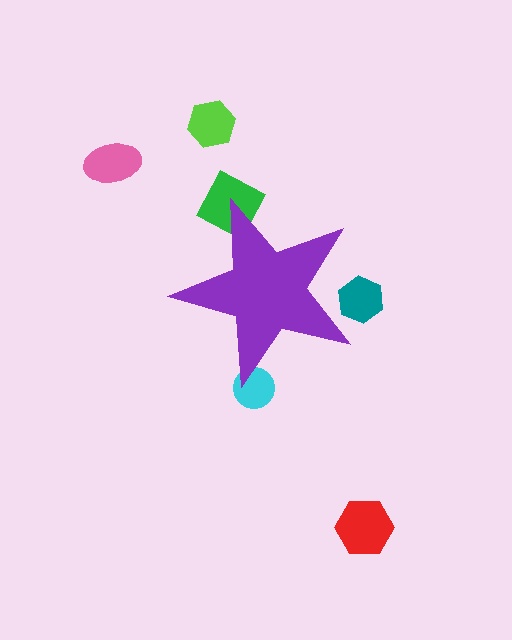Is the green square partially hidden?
Yes, the green square is partially hidden behind the purple star.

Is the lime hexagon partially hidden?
No, the lime hexagon is fully visible.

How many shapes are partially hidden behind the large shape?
3 shapes are partially hidden.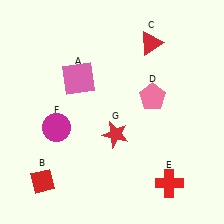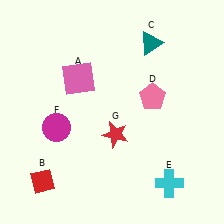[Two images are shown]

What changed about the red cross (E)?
In Image 1, E is red. In Image 2, it changed to cyan.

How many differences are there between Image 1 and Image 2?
There are 2 differences between the two images.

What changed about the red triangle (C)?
In Image 1, C is red. In Image 2, it changed to teal.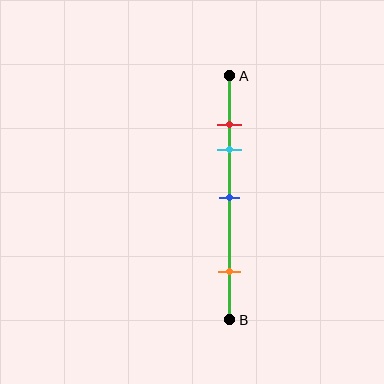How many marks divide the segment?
There are 4 marks dividing the segment.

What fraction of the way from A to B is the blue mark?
The blue mark is approximately 50% (0.5) of the way from A to B.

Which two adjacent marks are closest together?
The red and cyan marks are the closest adjacent pair.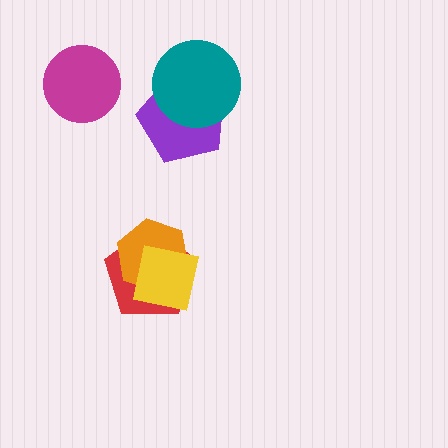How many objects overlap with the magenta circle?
0 objects overlap with the magenta circle.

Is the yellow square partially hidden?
No, no other shape covers it.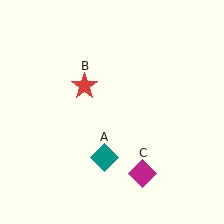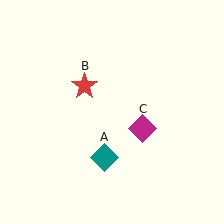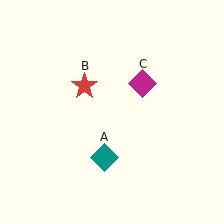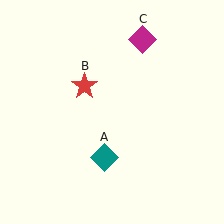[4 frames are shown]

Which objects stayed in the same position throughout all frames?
Teal diamond (object A) and red star (object B) remained stationary.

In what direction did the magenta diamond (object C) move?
The magenta diamond (object C) moved up.